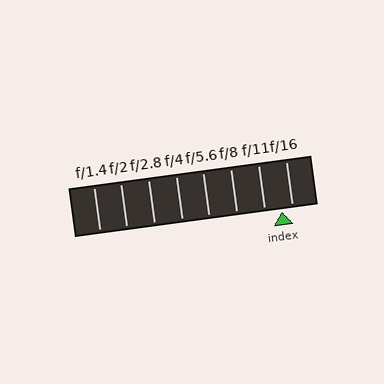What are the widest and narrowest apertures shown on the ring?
The widest aperture shown is f/1.4 and the narrowest is f/16.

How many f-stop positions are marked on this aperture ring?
There are 8 f-stop positions marked.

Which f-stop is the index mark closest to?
The index mark is closest to f/16.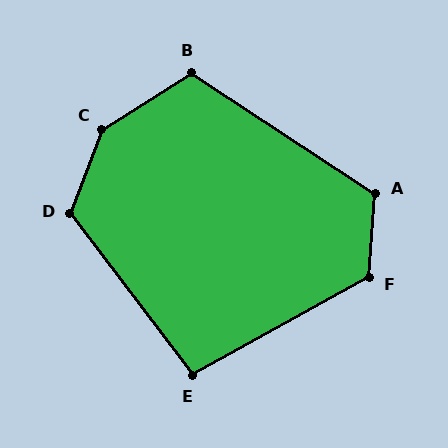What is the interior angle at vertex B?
Approximately 115 degrees (obtuse).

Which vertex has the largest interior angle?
C, at approximately 143 degrees.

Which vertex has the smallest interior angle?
E, at approximately 98 degrees.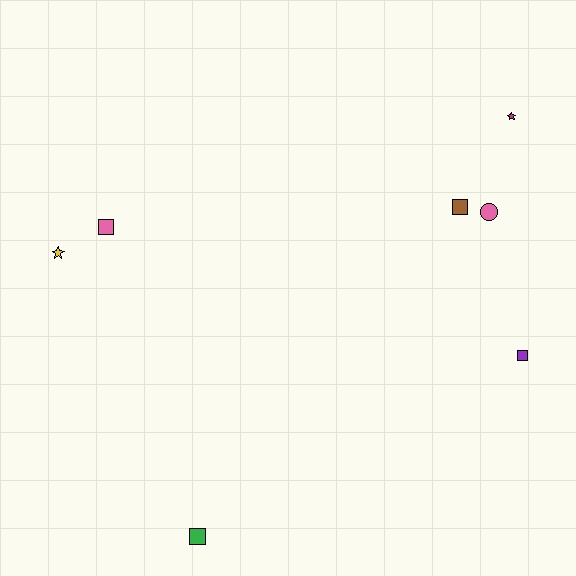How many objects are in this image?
There are 7 objects.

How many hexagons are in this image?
There are no hexagons.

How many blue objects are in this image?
There are no blue objects.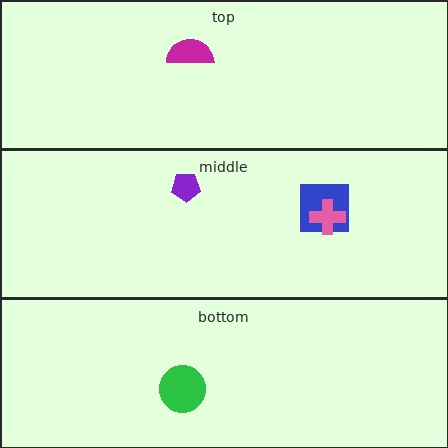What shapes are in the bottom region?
The green circle.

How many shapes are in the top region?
1.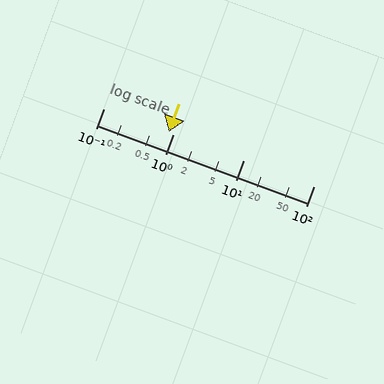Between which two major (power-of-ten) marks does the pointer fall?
The pointer is between 0.1 and 1.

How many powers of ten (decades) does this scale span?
The scale spans 3 decades, from 0.1 to 100.